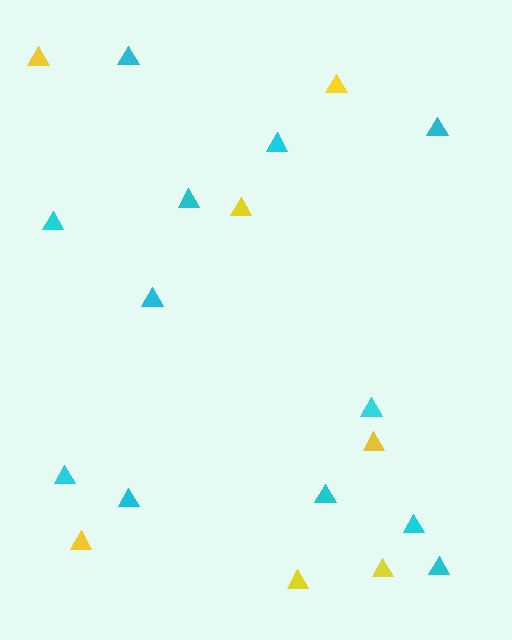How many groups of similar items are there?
There are 2 groups: one group of cyan triangles (12) and one group of yellow triangles (7).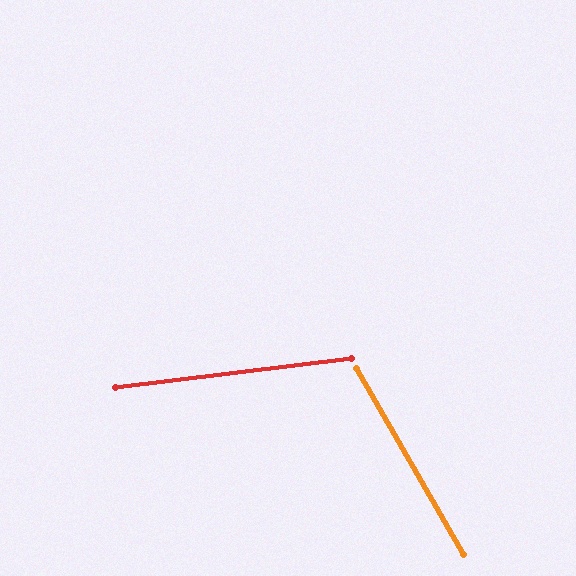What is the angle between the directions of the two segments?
Approximately 67 degrees.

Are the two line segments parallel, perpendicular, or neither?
Neither parallel nor perpendicular — they differ by about 67°.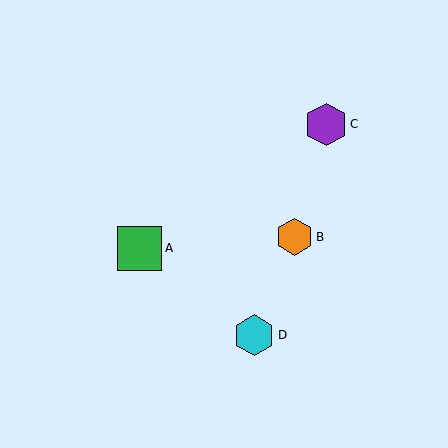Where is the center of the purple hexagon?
The center of the purple hexagon is at (326, 124).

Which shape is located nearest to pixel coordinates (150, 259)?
The green square (labeled A) at (140, 248) is nearest to that location.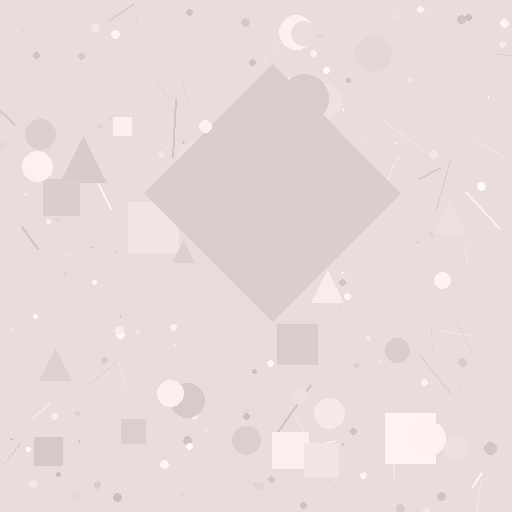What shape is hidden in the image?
A diamond is hidden in the image.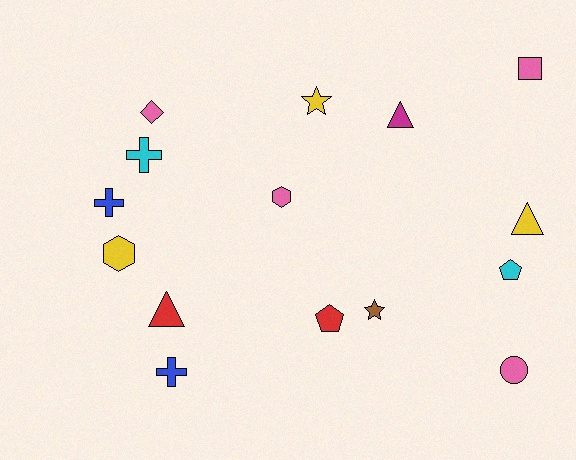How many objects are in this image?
There are 15 objects.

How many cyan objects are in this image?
There are 2 cyan objects.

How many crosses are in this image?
There are 3 crosses.